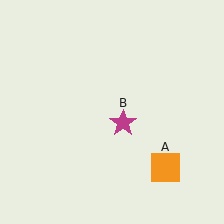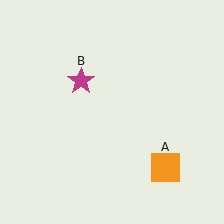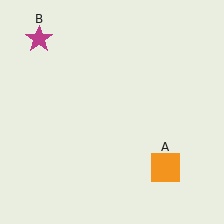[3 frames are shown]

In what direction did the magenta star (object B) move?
The magenta star (object B) moved up and to the left.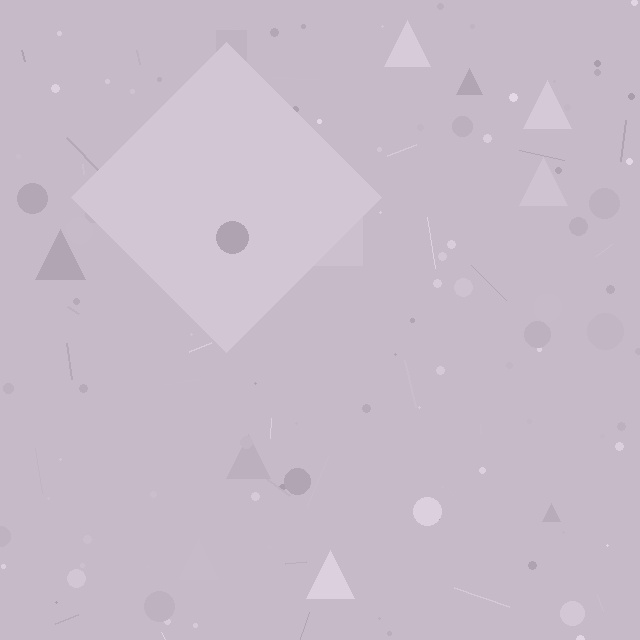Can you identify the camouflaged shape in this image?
The camouflaged shape is a diamond.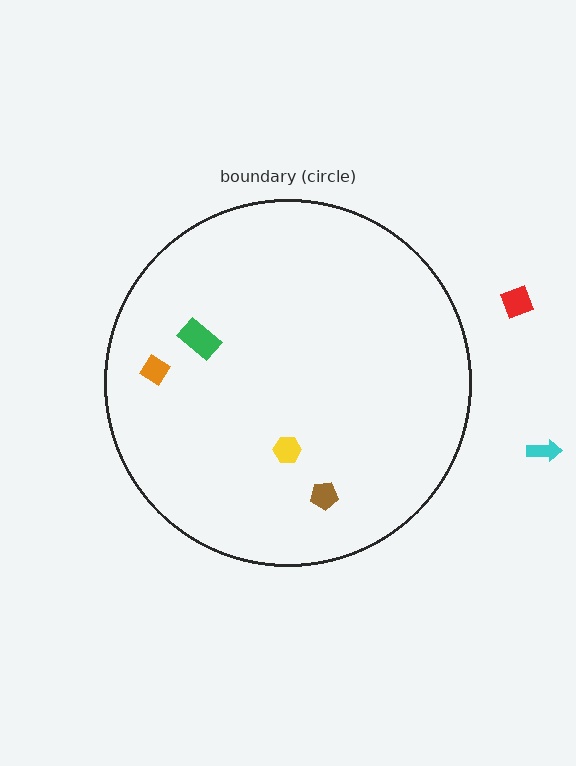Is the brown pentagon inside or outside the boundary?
Inside.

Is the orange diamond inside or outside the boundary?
Inside.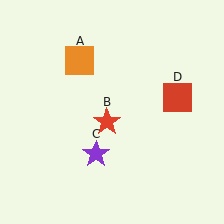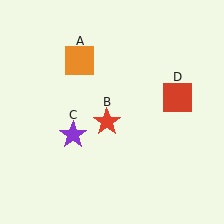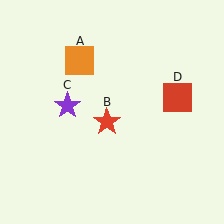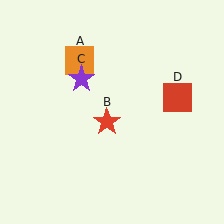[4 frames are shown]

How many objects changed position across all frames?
1 object changed position: purple star (object C).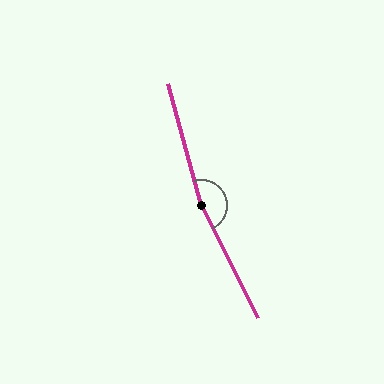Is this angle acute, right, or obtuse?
It is obtuse.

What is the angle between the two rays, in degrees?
Approximately 169 degrees.